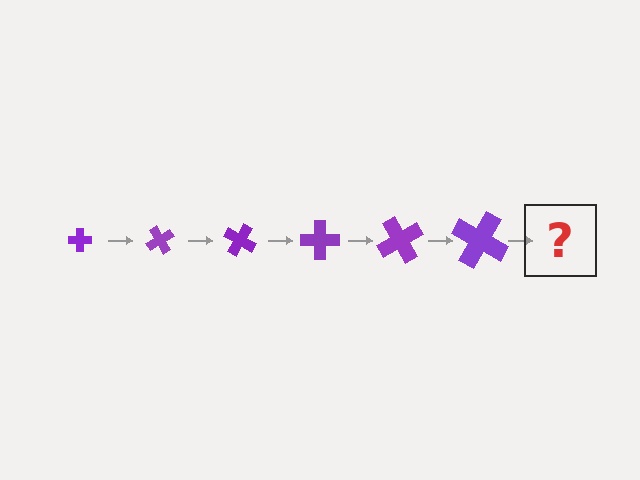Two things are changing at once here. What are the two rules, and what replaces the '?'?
The two rules are that the cross grows larger each step and it rotates 60 degrees each step. The '?' should be a cross, larger than the previous one and rotated 360 degrees from the start.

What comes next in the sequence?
The next element should be a cross, larger than the previous one and rotated 360 degrees from the start.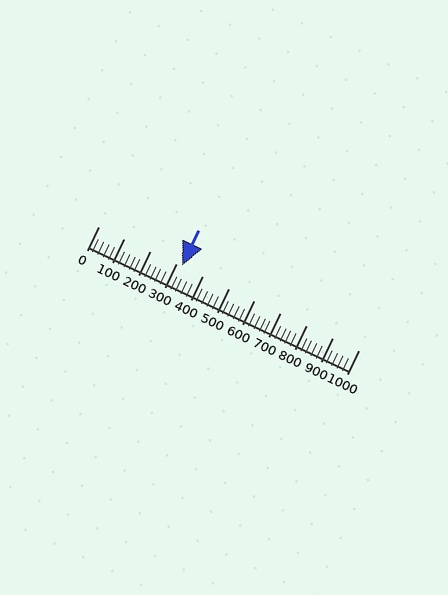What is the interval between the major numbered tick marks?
The major tick marks are spaced 100 units apart.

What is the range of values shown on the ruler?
The ruler shows values from 0 to 1000.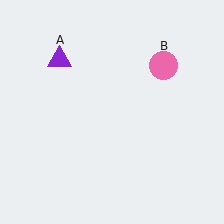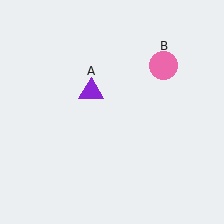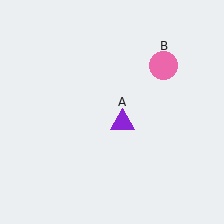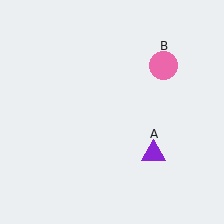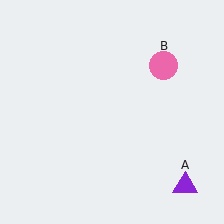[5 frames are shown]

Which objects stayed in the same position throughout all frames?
Pink circle (object B) remained stationary.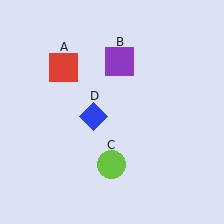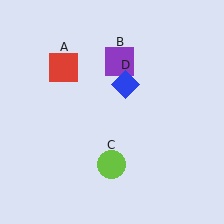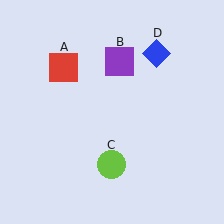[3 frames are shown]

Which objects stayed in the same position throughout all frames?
Red square (object A) and purple square (object B) and lime circle (object C) remained stationary.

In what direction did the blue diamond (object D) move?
The blue diamond (object D) moved up and to the right.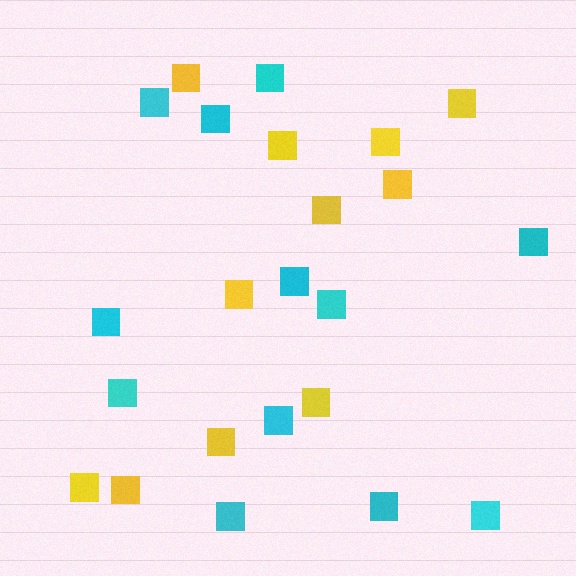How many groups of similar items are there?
There are 2 groups: one group of yellow squares (11) and one group of cyan squares (12).